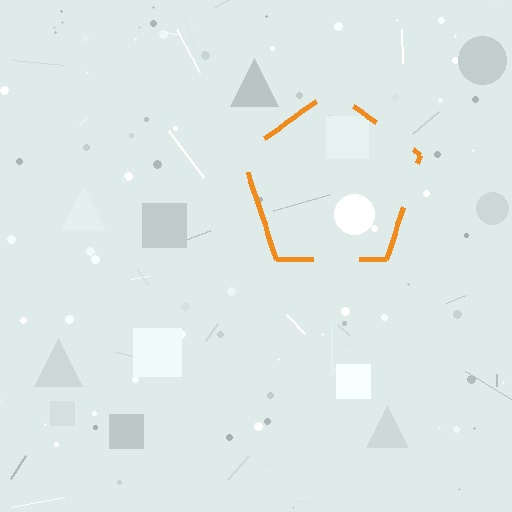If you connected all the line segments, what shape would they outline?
They would outline a pentagon.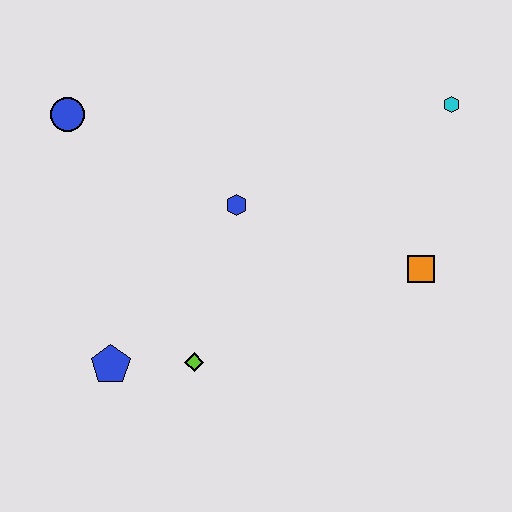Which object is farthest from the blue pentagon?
The cyan hexagon is farthest from the blue pentagon.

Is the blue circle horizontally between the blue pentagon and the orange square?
No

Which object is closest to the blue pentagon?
The lime diamond is closest to the blue pentagon.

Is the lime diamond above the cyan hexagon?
No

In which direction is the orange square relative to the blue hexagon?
The orange square is to the right of the blue hexagon.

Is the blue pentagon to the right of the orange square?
No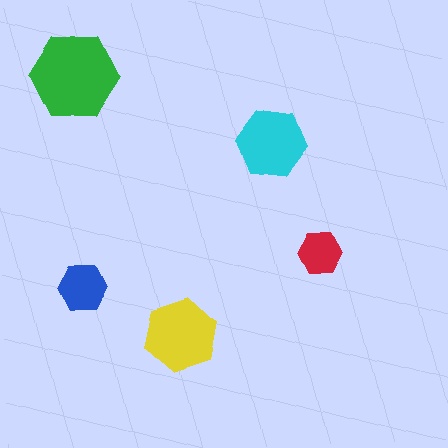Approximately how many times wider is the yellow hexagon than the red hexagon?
About 1.5 times wider.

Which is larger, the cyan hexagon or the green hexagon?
The green one.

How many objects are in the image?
There are 5 objects in the image.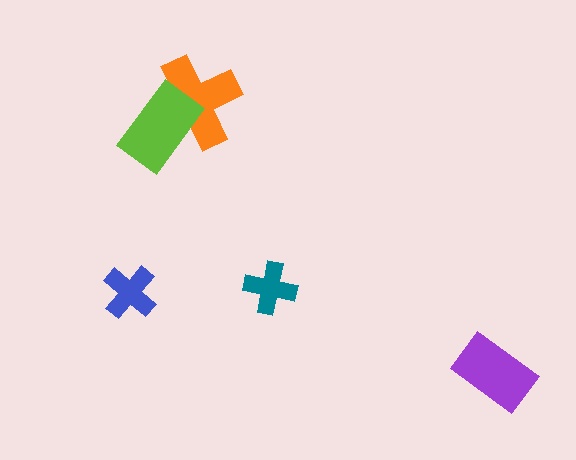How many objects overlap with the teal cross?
0 objects overlap with the teal cross.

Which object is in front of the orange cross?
The lime rectangle is in front of the orange cross.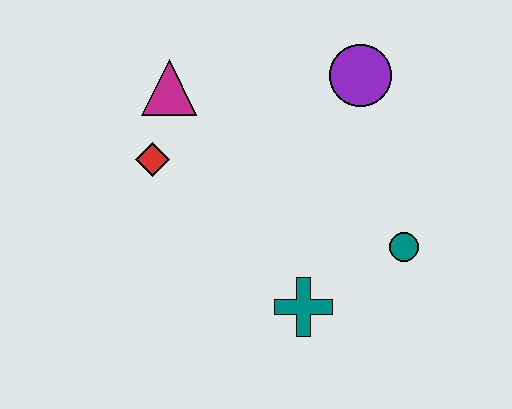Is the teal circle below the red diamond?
Yes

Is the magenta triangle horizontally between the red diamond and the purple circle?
Yes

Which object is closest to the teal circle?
The teal cross is closest to the teal circle.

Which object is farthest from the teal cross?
The magenta triangle is farthest from the teal cross.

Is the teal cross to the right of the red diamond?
Yes